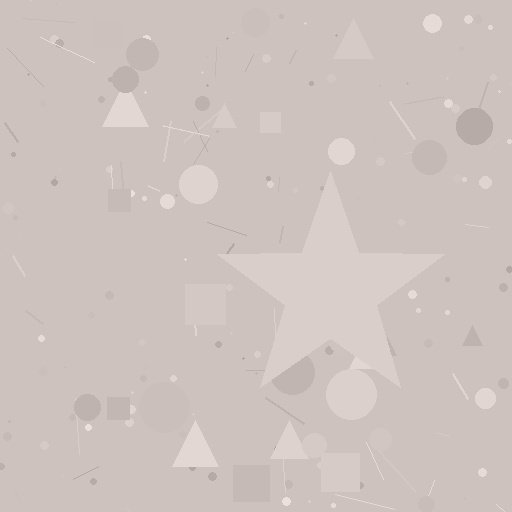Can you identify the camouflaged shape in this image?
The camouflaged shape is a star.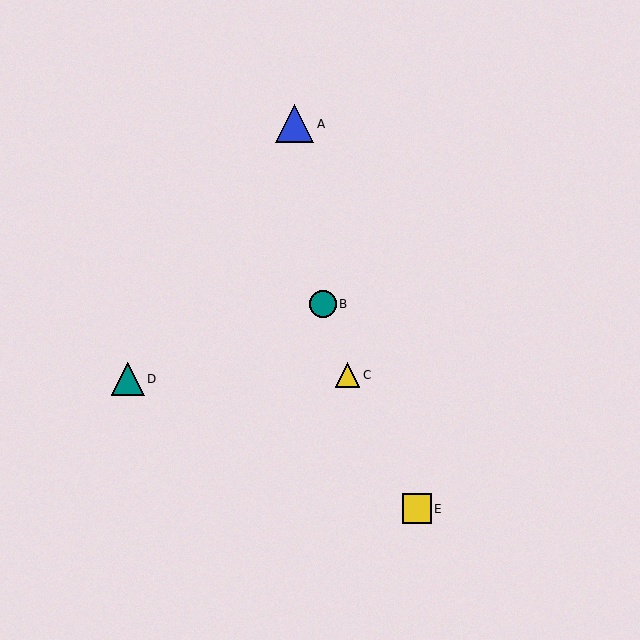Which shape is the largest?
The blue triangle (labeled A) is the largest.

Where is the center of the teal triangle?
The center of the teal triangle is at (128, 379).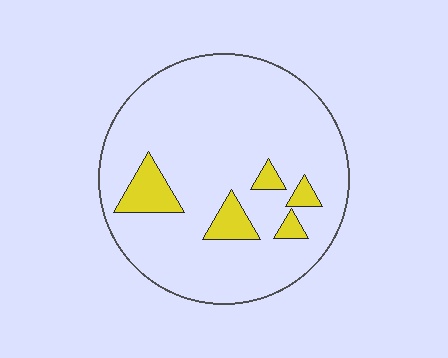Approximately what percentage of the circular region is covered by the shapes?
Approximately 10%.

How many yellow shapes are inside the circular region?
5.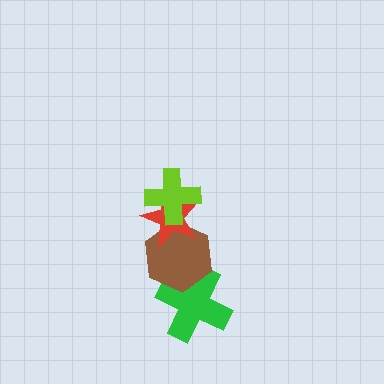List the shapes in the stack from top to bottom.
From top to bottom: the lime cross, the red star, the brown hexagon, the green cross.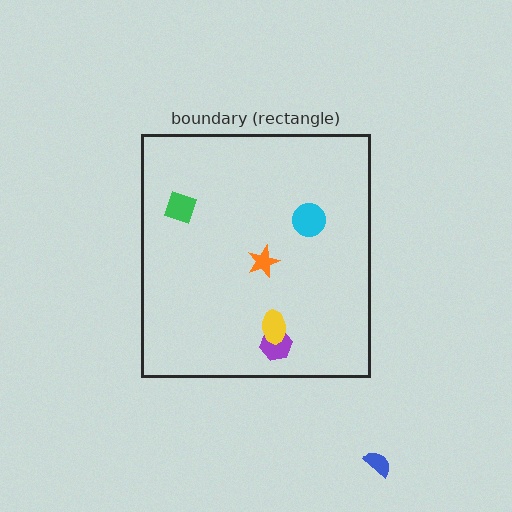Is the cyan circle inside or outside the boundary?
Inside.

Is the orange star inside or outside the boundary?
Inside.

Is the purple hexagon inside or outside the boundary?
Inside.